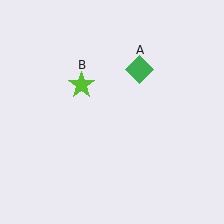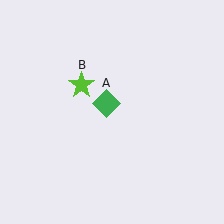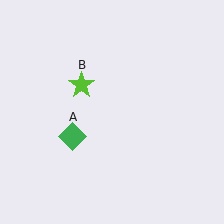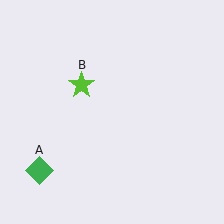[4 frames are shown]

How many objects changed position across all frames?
1 object changed position: green diamond (object A).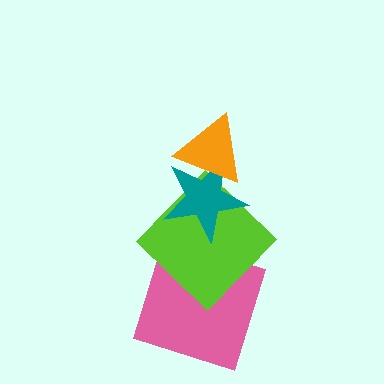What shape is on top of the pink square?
The lime diamond is on top of the pink square.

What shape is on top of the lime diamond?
The teal star is on top of the lime diamond.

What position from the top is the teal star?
The teal star is 2nd from the top.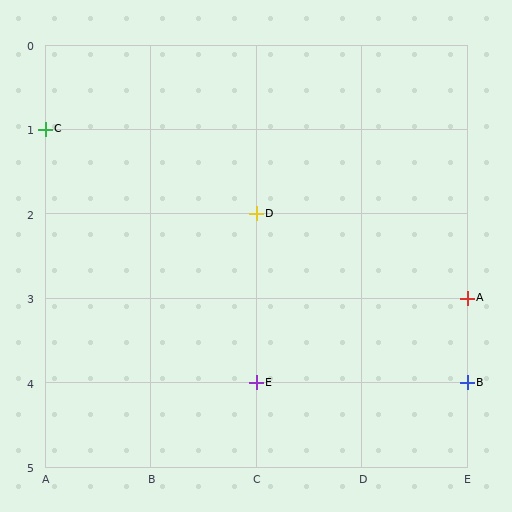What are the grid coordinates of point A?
Point A is at grid coordinates (E, 3).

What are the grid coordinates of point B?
Point B is at grid coordinates (E, 4).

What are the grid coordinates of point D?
Point D is at grid coordinates (C, 2).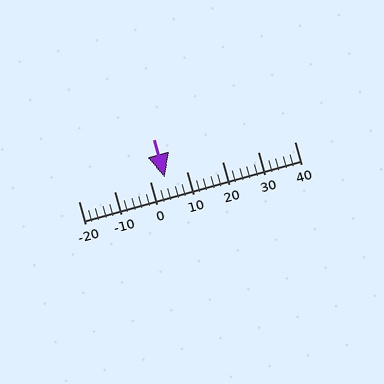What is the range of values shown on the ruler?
The ruler shows values from -20 to 40.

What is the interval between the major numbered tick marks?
The major tick marks are spaced 10 units apart.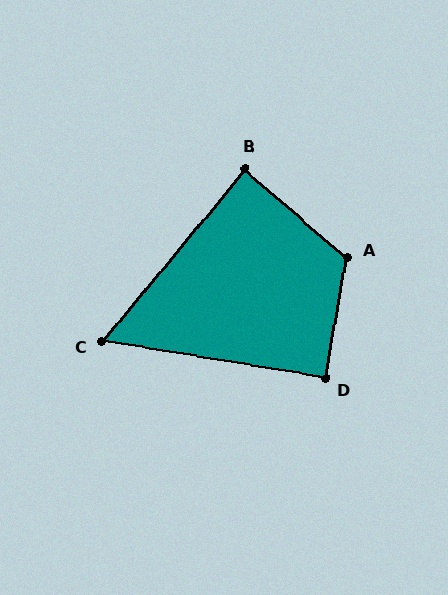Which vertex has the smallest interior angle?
C, at approximately 59 degrees.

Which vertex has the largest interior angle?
A, at approximately 121 degrees.